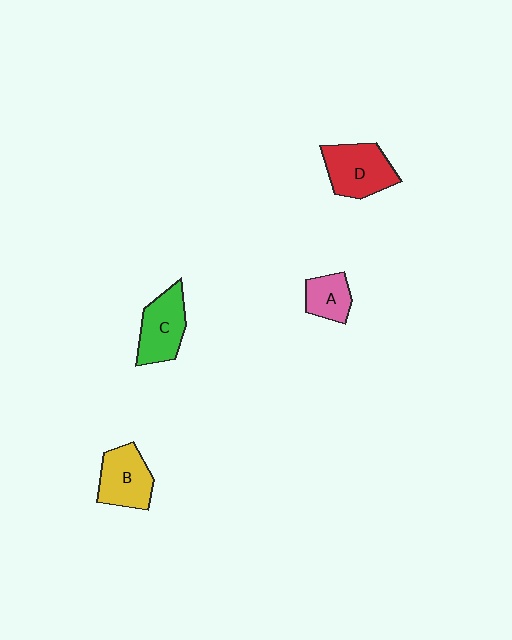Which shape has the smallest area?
Shape A (pink).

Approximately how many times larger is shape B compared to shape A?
Approximately 1.5 times.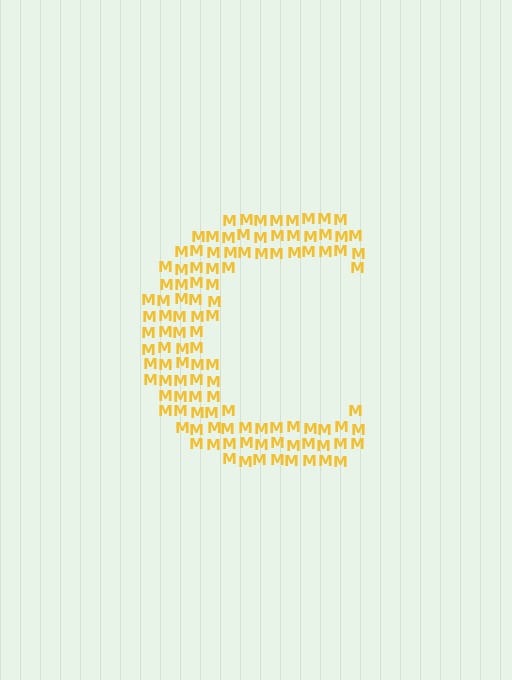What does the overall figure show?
The overall figure shows the letter C.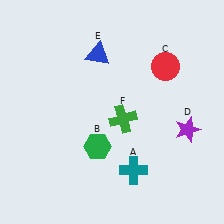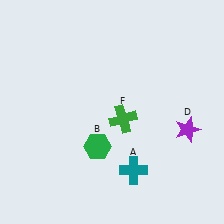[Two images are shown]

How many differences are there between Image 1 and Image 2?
There are 2 differences between the two images.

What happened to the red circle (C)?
The red circle (C) was removed in Image 2. It was in the top-right area of Image 1.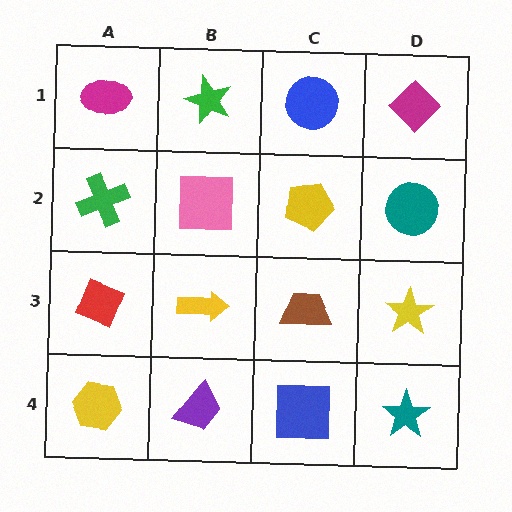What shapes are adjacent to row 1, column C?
A yellow pentagon (row 2, column C), a green star (row 1, column B), a magenta diamond (row 1, column D).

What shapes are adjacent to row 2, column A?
A magenta ellipse (row 1, column A), a red diamond (row 3, column A), a pink square (row 2, column B).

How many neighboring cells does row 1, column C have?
3.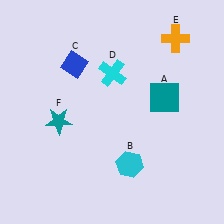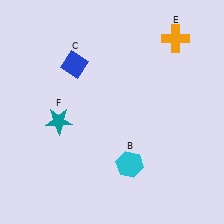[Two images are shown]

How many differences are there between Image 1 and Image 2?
There are 2 differences between the two images.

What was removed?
The teal square (A), the cyan cross (D) were removed in Image 2.